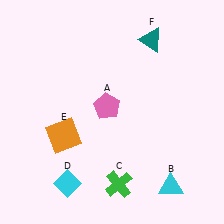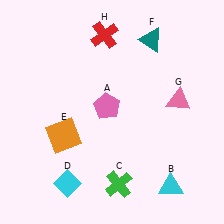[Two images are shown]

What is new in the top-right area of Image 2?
A pink triangle (G) was added in the top-right area of Image 2.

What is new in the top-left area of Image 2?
A red cross (H) was added in the top-left area of Image 2.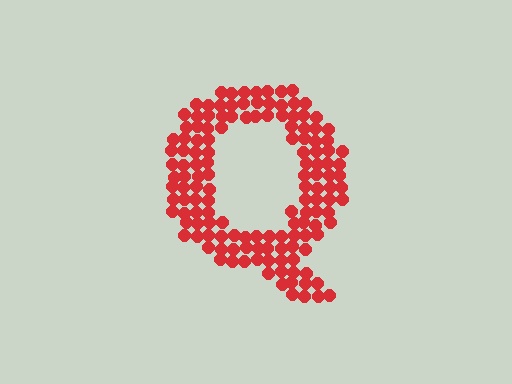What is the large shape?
The large shape is the letter Q.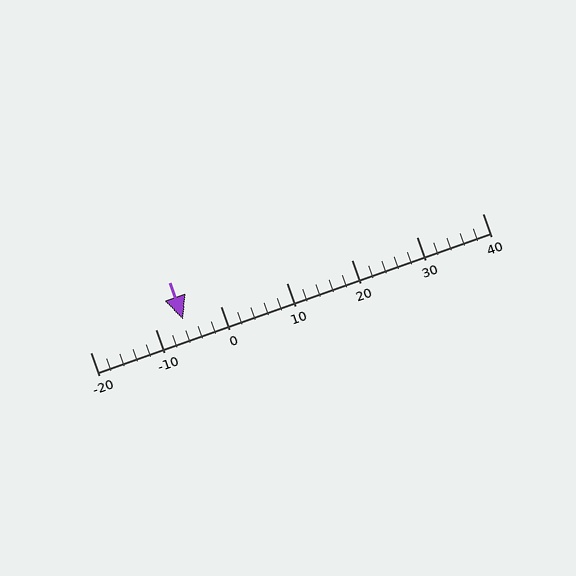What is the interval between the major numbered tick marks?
The major tick marks are spaced 10 units apart.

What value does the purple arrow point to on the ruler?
The purple arrow points to approximately -6.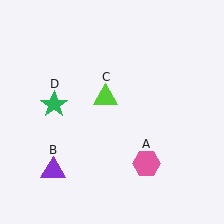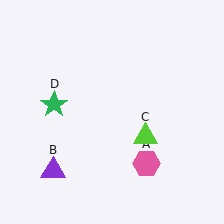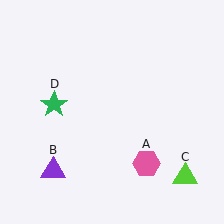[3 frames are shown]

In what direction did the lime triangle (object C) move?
The lime triangle (object C) moved down and to the right.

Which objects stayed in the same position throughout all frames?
Pink hexagon (object A) and purple triangle (object B) and green star (object D) remained stationary.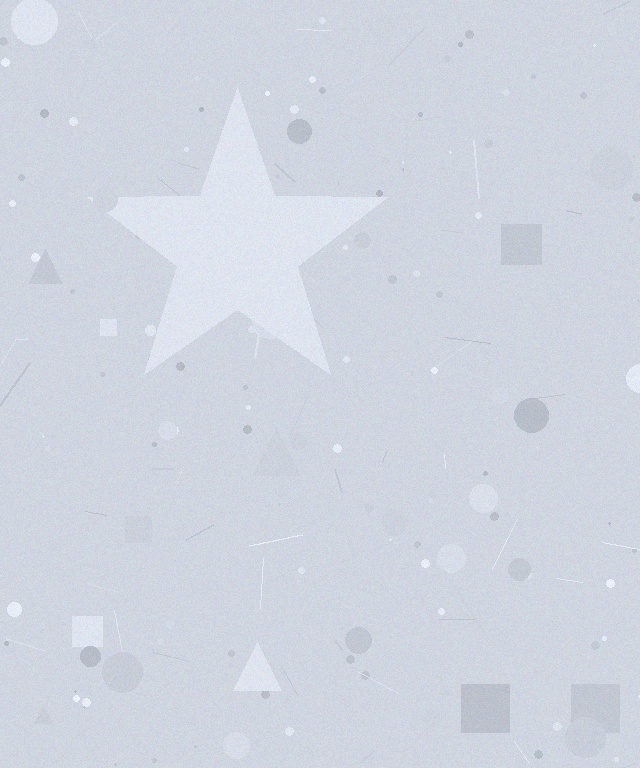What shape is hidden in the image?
A star is hidden in the image.